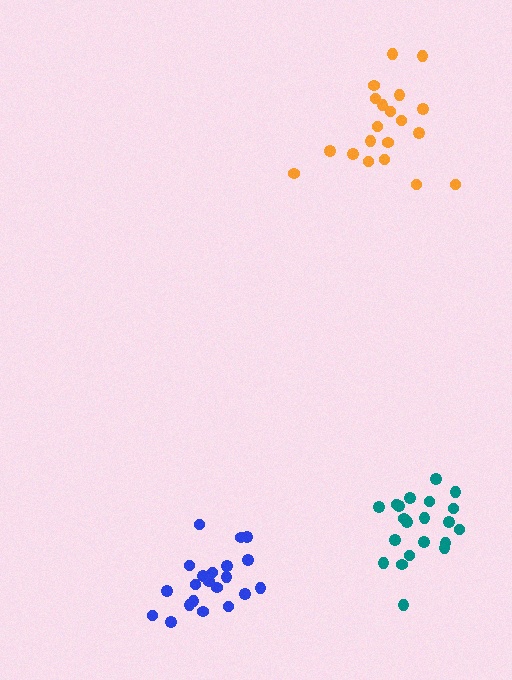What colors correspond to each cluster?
The clusters are colored: blue, teal, orange.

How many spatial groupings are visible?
There are 3 spatial groupings.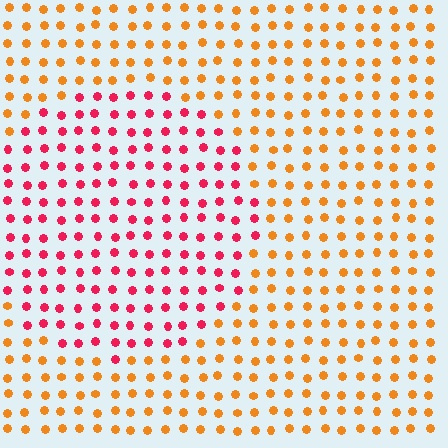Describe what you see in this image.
The image is filled with small orange elements in a uniform arrangement. A circle-shaped region is visible where the elements are tinted to a slightly different hue, forming a subtle color boundary.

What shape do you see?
I see a circle.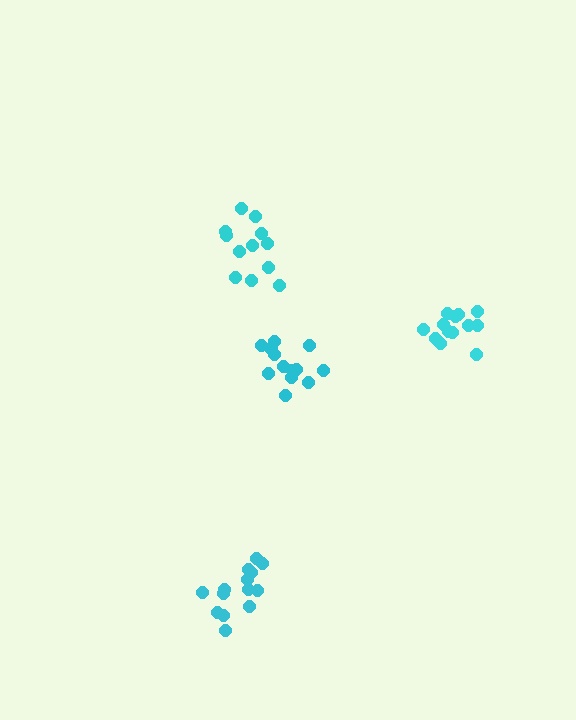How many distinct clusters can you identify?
There are 4 distinct clusters.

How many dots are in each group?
Group 1: 13 dots, Group 2: 14 dots, Group 3: 12 dots, Group 4: 13 dots (52 total).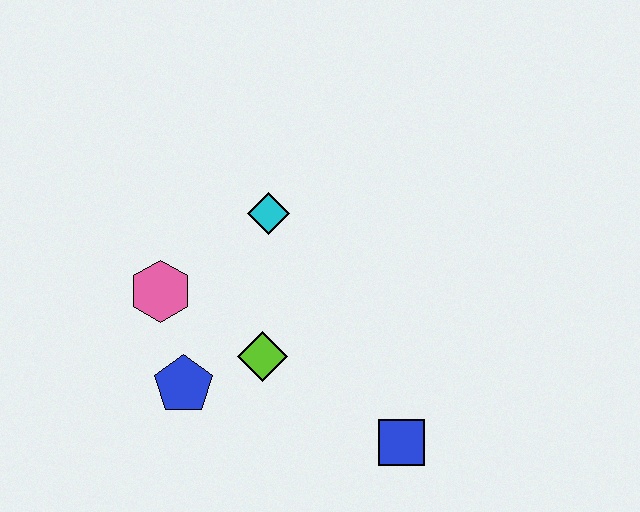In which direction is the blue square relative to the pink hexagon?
The blue square is to the right of the pink hexagon.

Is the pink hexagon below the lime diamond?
No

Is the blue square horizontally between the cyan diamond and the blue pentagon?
No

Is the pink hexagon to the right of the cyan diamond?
No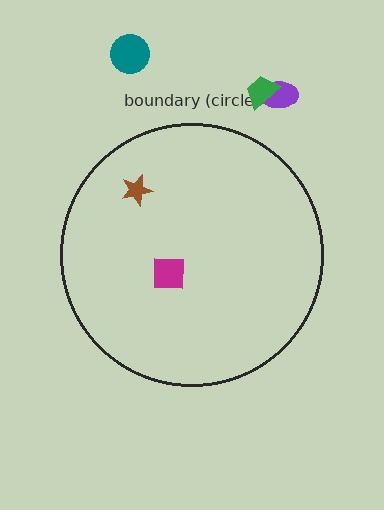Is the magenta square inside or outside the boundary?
Inside.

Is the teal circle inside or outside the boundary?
Outside.